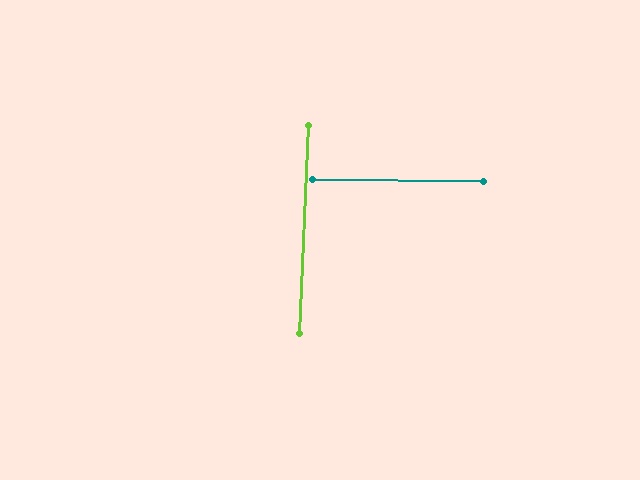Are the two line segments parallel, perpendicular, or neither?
Perpendicular — they meet at approximately 88°.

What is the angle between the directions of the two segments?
Approximately 88 degrees.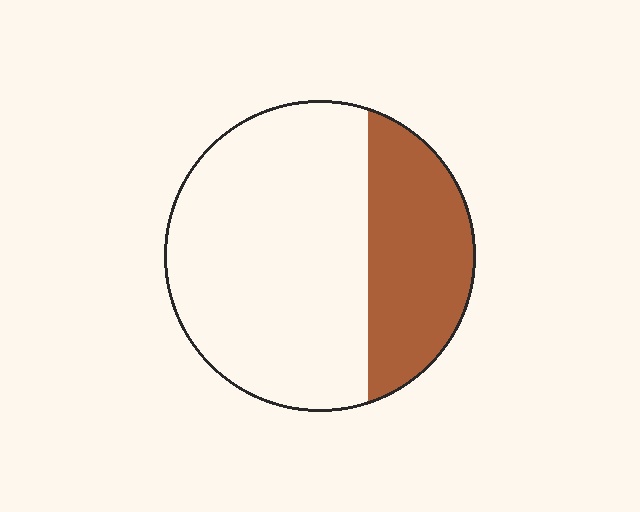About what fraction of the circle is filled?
About one third (1/3).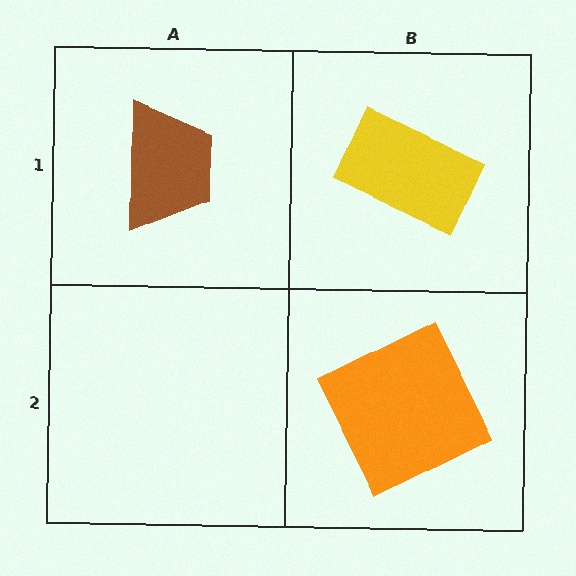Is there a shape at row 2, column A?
No, that cell is empty.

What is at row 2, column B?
An orange square.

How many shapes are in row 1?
2 shapes.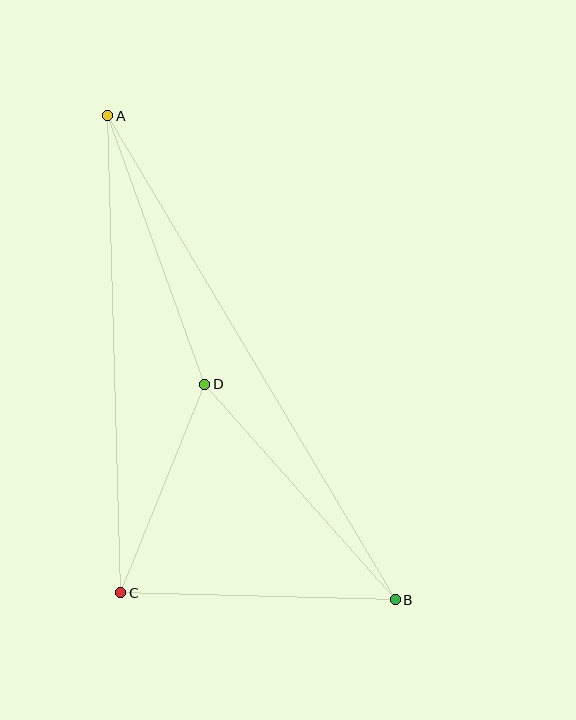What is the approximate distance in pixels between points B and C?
The distance between B and C is approximately 275 pixels.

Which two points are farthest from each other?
Points A and B are farthest from each other.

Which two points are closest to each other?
Points C and D are closest to each other.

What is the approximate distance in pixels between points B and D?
The distance between B and D is approximately 288 pixels.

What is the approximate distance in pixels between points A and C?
The distance between A and C is approximately 478 pixels.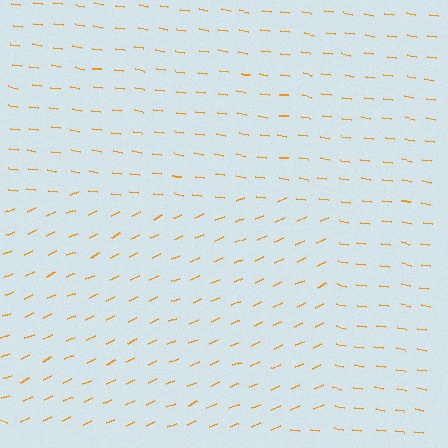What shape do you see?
I see a rectangle.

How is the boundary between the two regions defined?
The boundary is defined purely by a change in line orientation (approximately 33 degrees difference). All lines are the same color and thickness.